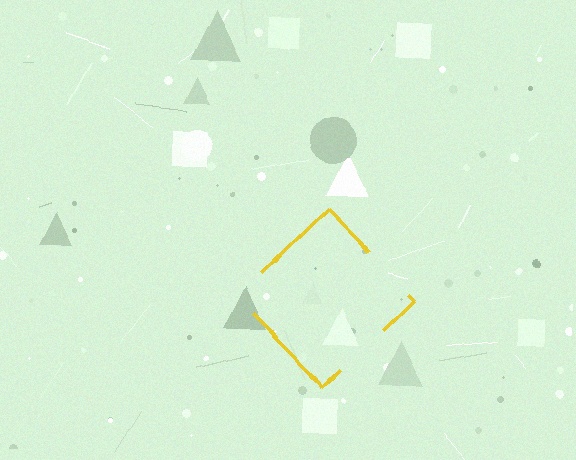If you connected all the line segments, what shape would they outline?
They would outline a diamond.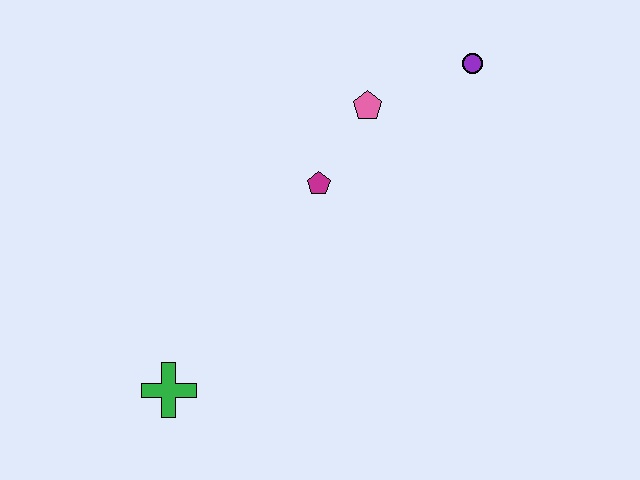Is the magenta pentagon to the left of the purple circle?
Yes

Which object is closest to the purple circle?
The pink pentagon is closest to the purple circle.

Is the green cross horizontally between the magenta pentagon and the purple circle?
No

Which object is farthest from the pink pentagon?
The green cross is farthest from the pink pentagon.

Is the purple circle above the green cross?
Yes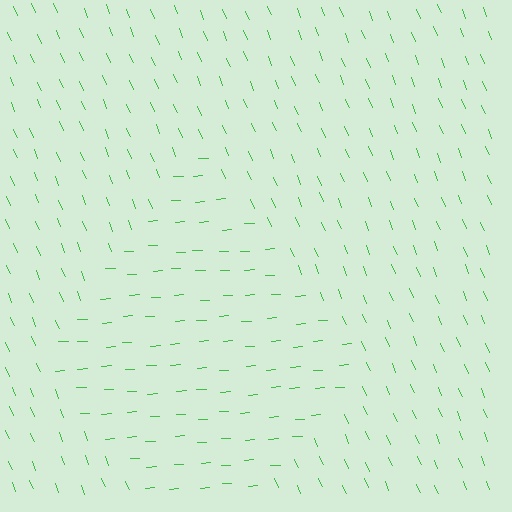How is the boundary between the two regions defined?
The boundary is defined purely by a change in line orientation (approximately 71 degrees difference). All lines are the same color and thickness.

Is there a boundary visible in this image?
Yes, there is a texture boundary formed by a change in line orientation.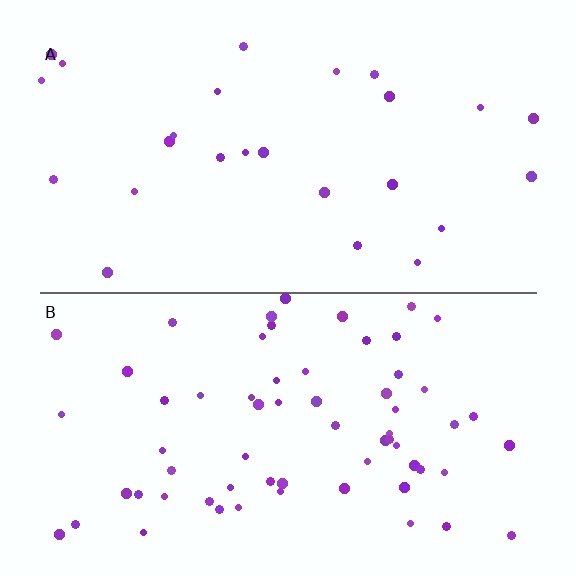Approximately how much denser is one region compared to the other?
Approximately 2.5× — region B over region A.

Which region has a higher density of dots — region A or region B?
B (the bottom).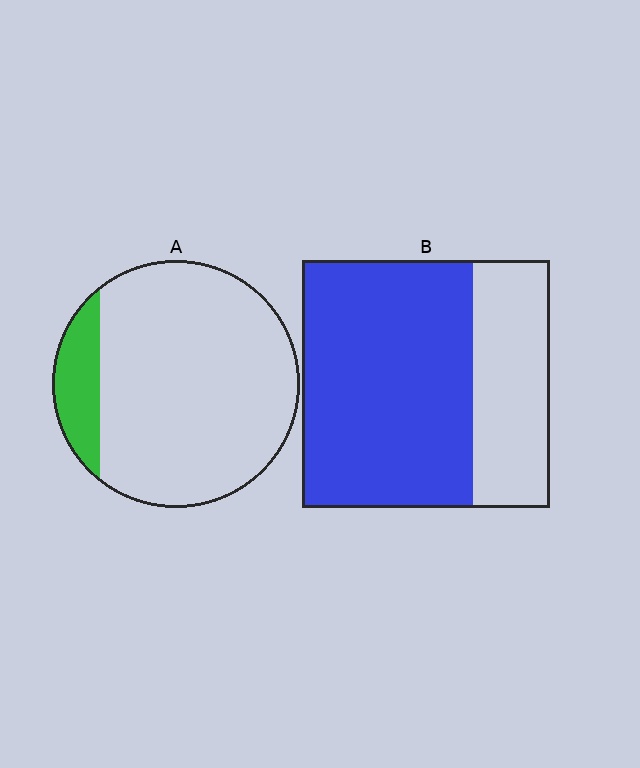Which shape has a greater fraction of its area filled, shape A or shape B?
Shape B.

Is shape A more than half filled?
No.